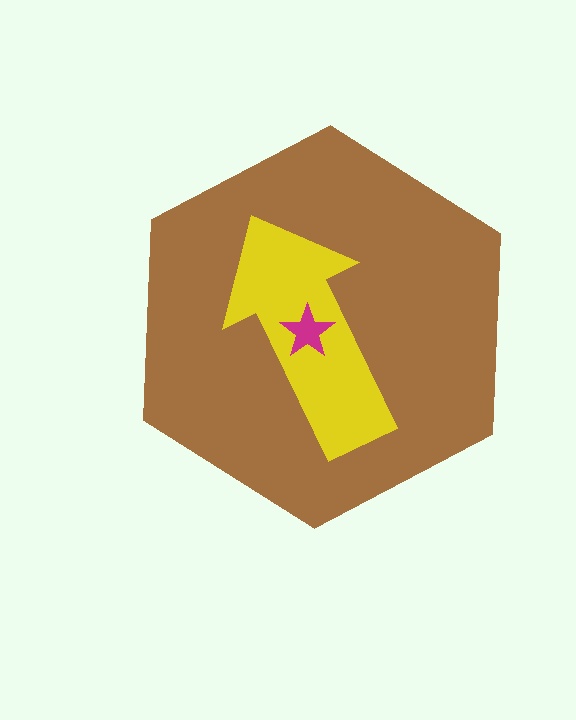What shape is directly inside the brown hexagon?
The yellow arrow.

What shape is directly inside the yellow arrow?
The magenta star.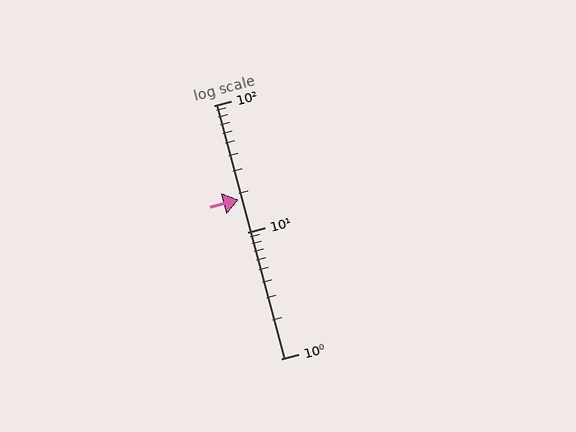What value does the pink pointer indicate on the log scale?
The pointer indicates approximately 18.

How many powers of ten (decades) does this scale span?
The scale spans 2 decades, from 1 to 100.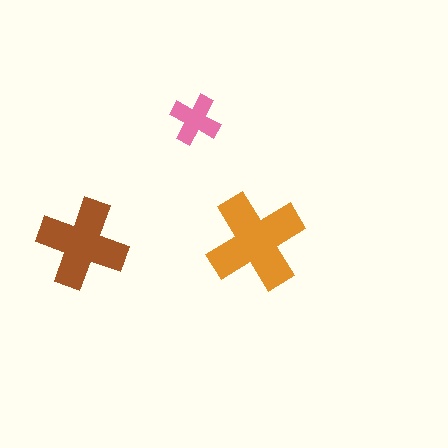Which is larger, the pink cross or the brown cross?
The brown one.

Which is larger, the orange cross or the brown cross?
The orange one.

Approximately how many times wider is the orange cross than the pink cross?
About 2 times wider.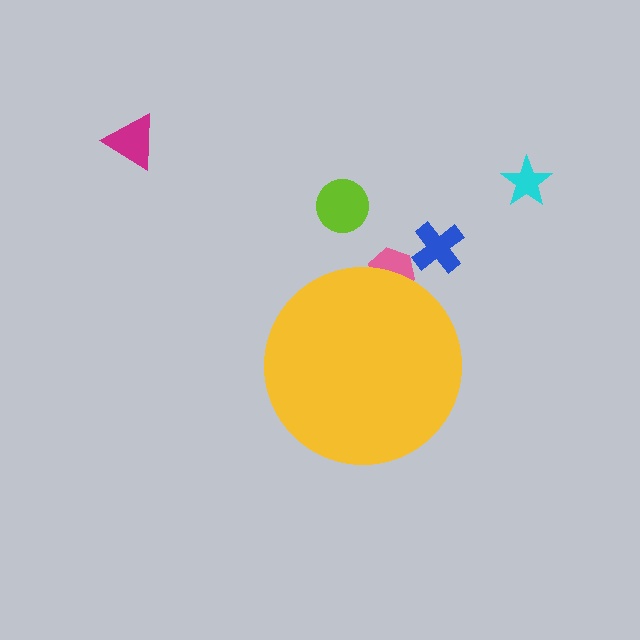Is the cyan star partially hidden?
No, the cyan star is fully visible.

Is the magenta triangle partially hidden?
No, the magenta triangle is fully visible.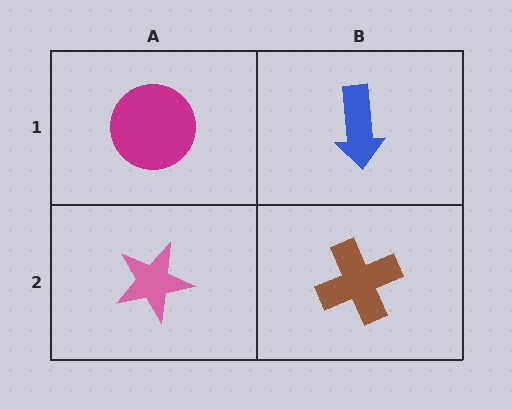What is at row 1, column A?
A magenta circle.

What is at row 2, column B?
A brown cross.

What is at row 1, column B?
A blue arrow.